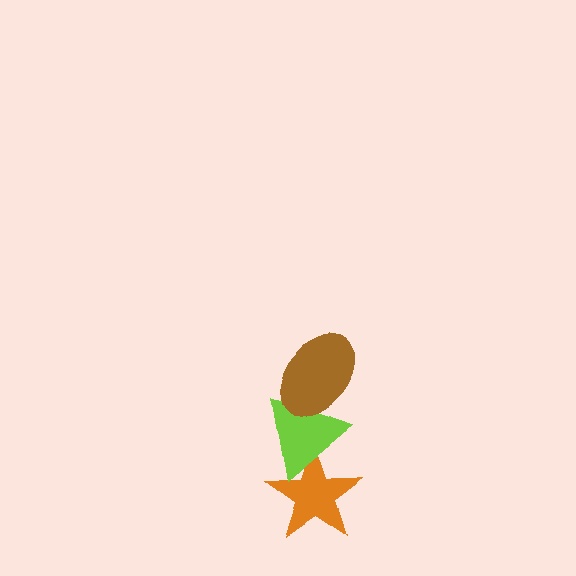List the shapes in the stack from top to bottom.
From top to bottom: the brown ellipse, the lime triangle, the orange star.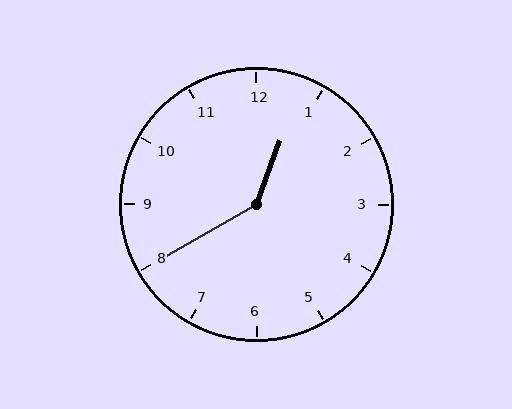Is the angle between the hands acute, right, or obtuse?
It is obtuse.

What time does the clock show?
12:40.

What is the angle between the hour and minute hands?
Approximately 140 degrees.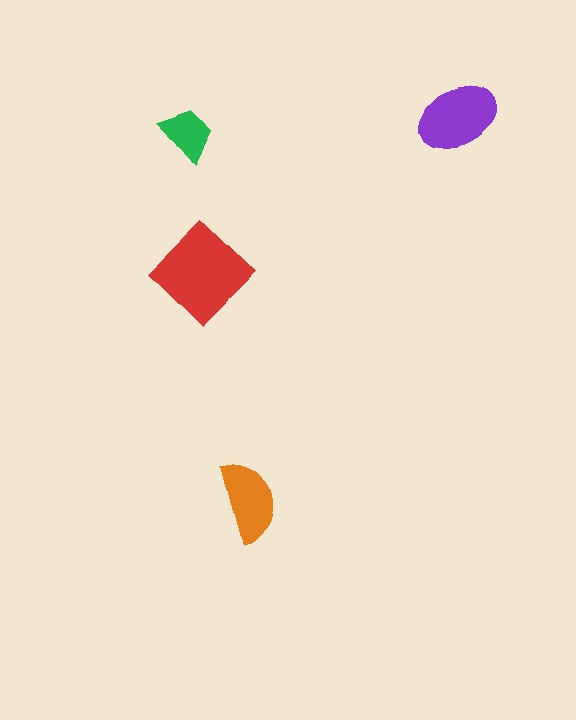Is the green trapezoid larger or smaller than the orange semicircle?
Smaller.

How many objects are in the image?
There are 4 objects in the image.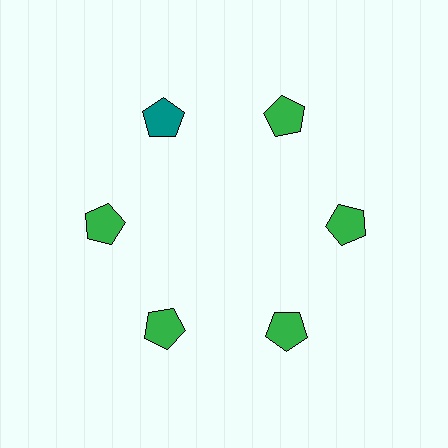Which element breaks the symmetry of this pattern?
The teal pentagon at roughly the 11 o'clock position breaks the symmetry. All other shapes are green pentagons.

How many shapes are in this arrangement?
There are 6 shapes arranged in a ring pattern.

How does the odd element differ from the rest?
It has a different color: teal instead of green.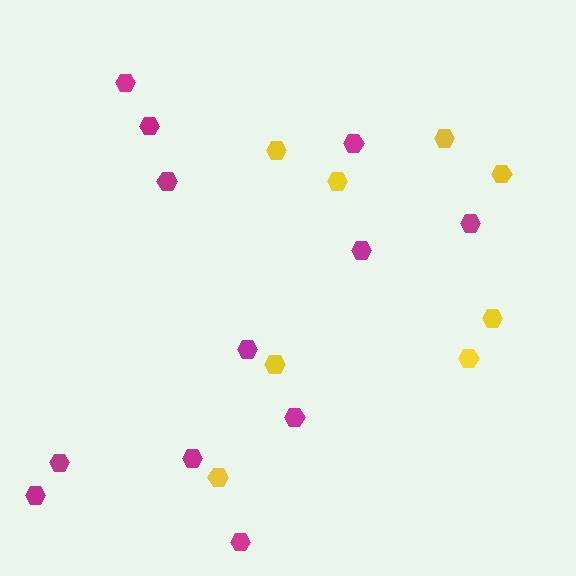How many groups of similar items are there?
There are 2 groups: one group of yellow hexagons (8) and one group of magenta hexagons (12).